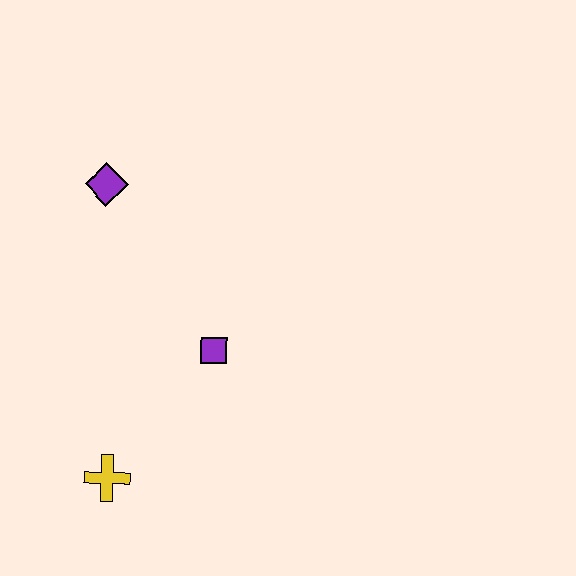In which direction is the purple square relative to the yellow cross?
The purple square is above the yellow cross.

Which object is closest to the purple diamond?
The purple square is closest to the purple diamond.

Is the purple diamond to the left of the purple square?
Yes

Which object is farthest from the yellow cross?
The purple diamond is farthest from the yellow cross.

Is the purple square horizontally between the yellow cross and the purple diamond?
No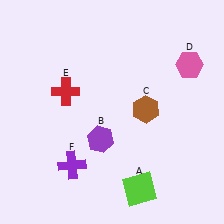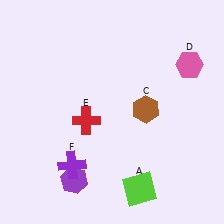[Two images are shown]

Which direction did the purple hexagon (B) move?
The purple hexagon (B) moved down.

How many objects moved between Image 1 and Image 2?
2 objects moved between the two images.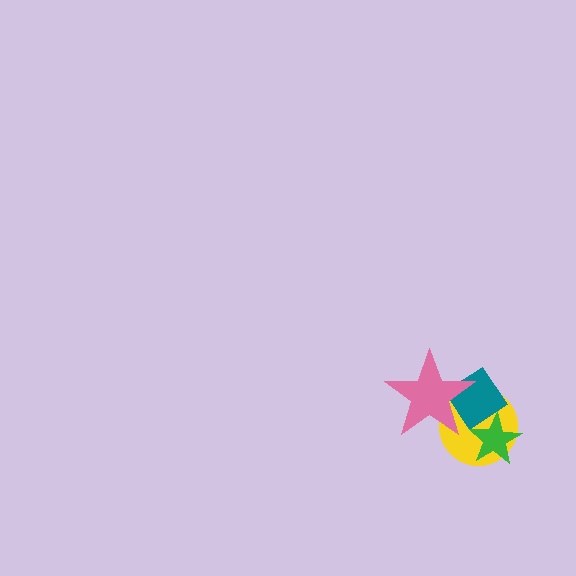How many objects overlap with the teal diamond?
3 objects overlap with the teal diamond.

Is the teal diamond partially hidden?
Yes, it is partially covered by another shape.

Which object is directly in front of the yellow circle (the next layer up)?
The teal diamond is directly in front of the yellow circle.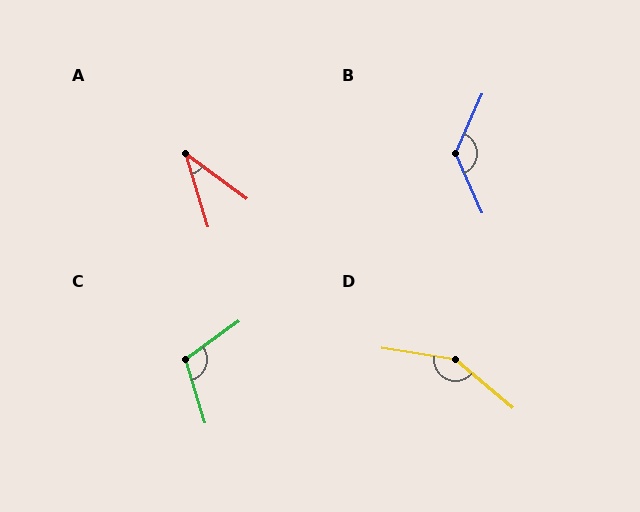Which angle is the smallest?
A, at approximately 36 degrees.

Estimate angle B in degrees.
Approximately 132 degrees.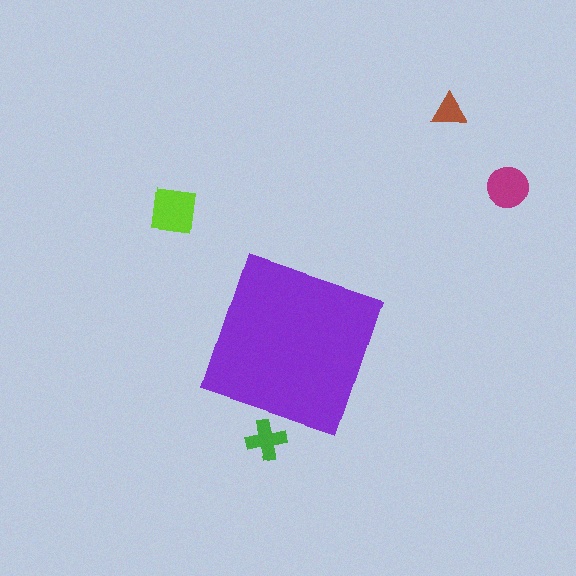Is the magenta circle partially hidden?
No, the magenta circle is fully visible.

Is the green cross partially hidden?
Yes, the green cross is partially hidden behind the purple diamond.